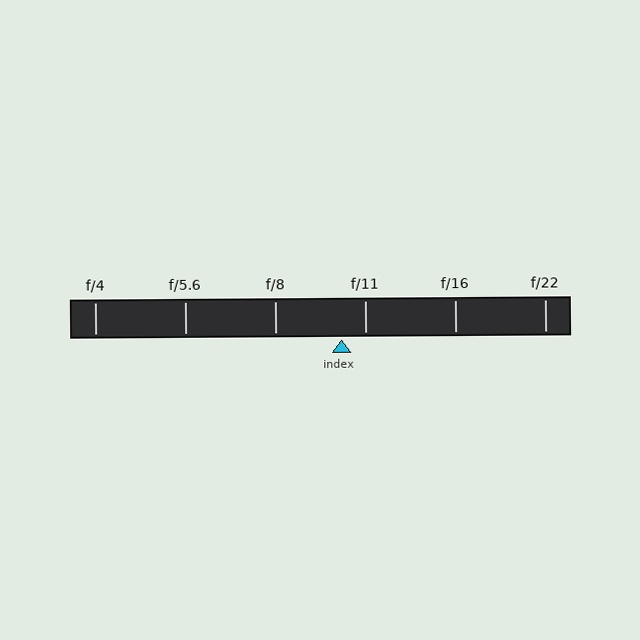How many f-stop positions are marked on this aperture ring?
There are 6 f-stop positions marked.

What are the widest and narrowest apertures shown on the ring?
The widest aperture shown is f/4 and the narrowest is f/22.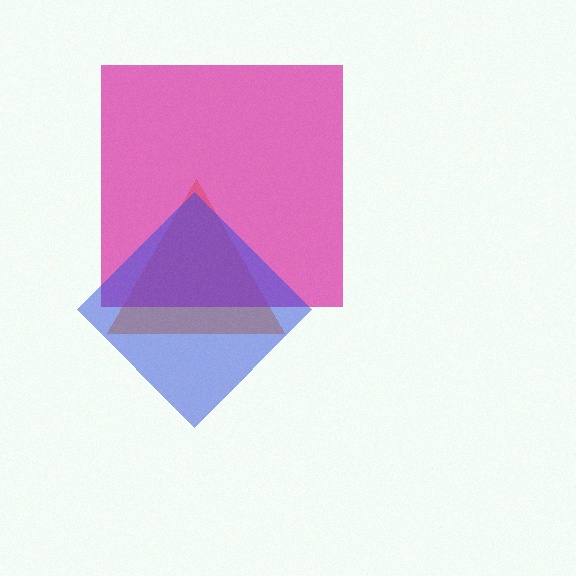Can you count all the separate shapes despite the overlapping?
Yes, there are 3 separate shapes.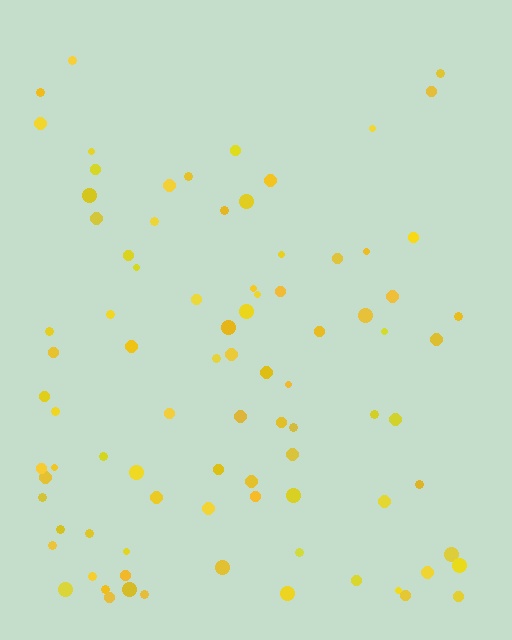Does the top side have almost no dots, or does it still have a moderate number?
Still a moderate number, just noticeably fewer than the bottom.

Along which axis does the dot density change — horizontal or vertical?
Vertical.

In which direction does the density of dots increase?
From top to bottom, with the bottom side densest.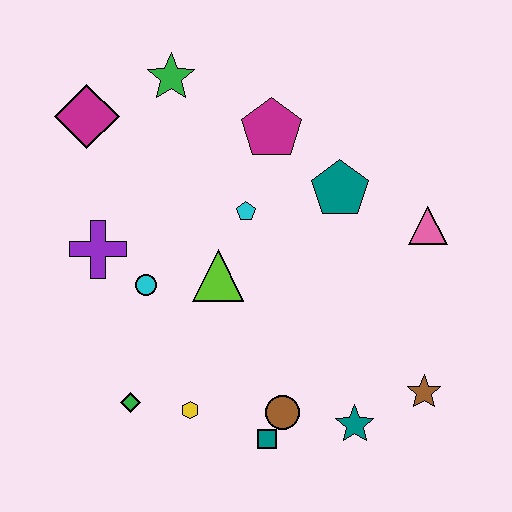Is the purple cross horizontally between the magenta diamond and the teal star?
Yes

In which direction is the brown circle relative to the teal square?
The brown circle is above the teal square.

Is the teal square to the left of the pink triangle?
Yes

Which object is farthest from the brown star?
The magenta diamond is farthest from the brown star.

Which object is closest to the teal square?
The brown circle is closest to the teal square.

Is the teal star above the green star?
No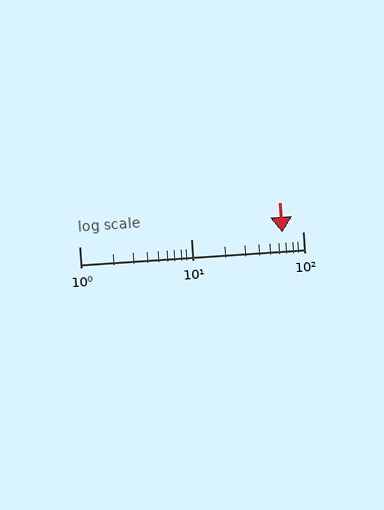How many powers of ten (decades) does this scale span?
The scale spans 2 decades, from 1 to 100.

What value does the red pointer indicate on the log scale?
The pointer indicates approximately 65.